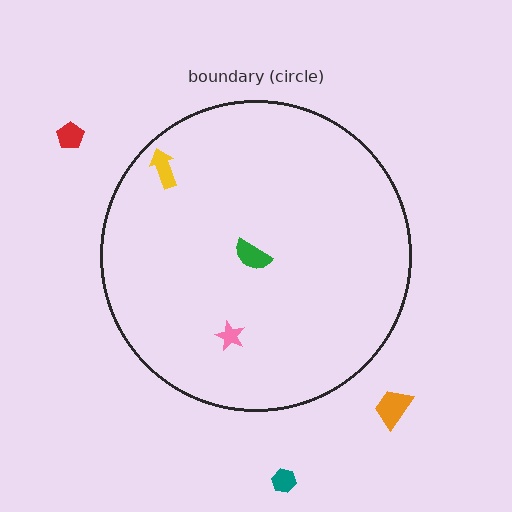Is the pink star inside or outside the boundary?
Inside.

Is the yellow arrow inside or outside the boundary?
Inside.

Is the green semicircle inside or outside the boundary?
Inside.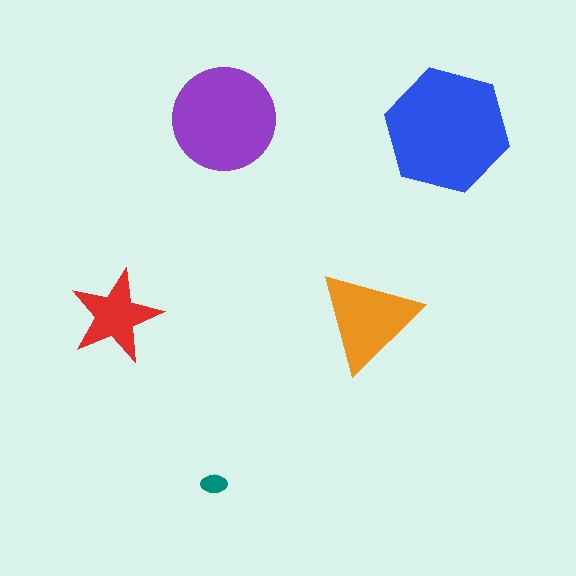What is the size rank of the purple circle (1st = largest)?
2nd.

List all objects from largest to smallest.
The blue hexagon, the purple circle, the orange triangle, the red star, the teal ellipse.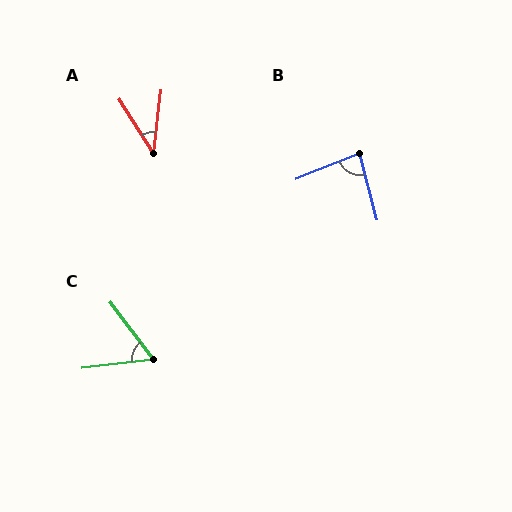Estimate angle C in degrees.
Approximately 60 degrees.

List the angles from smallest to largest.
A (39°), C (60°), B (83°).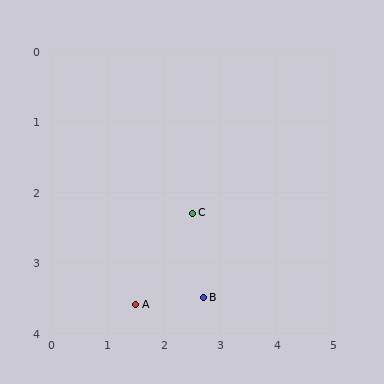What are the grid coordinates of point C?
Point C is at approximately (2.5, 2.3).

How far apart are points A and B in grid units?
Points A and B are about 1.2 grid units apart.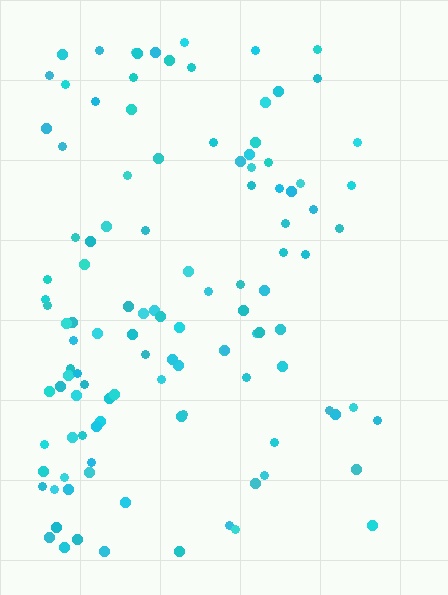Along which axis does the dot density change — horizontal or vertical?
Horizontal.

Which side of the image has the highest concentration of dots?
The left.